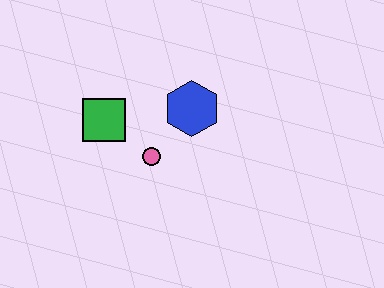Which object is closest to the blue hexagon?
The pink circle is closest to the blue hexagon.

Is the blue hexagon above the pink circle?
Yes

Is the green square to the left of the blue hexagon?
Yes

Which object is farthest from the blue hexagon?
The green square is farthest from the blue hexagon.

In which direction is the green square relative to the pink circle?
The green square is to the left of the pink circle.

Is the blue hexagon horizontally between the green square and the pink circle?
No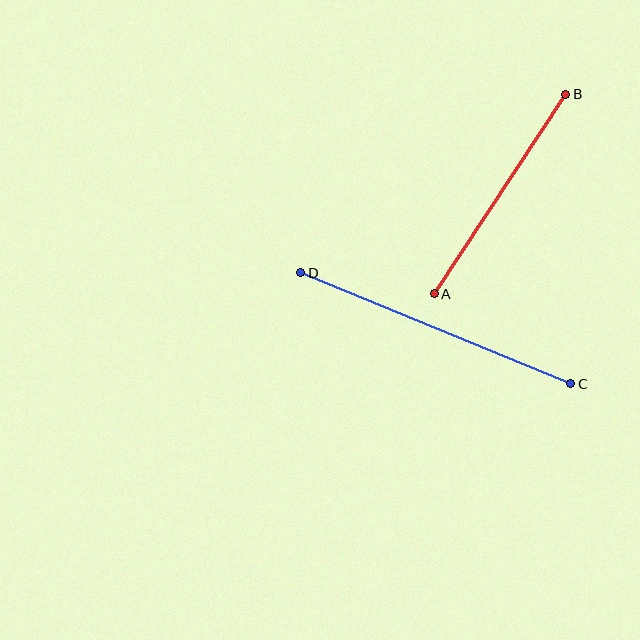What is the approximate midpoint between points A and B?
The midpoint is at approximately (500, 194) pixels.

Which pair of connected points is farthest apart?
Points C and D are farthest apart.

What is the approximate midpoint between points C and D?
The midpoint is at approximately (436, 328) pixels.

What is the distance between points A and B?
The distance is approximately 239 pixels.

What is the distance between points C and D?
The distance is approximately 291 pixels.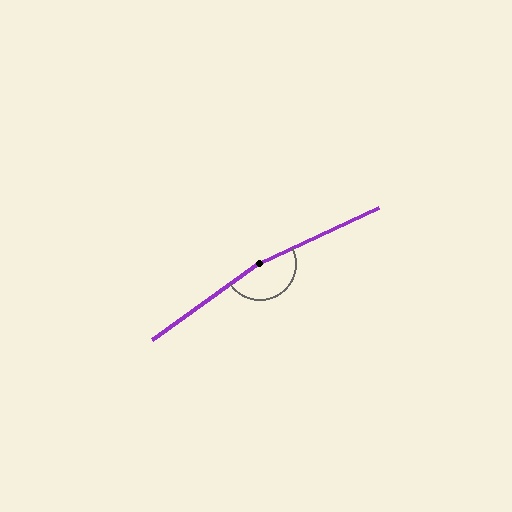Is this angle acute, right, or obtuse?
It is obtuse.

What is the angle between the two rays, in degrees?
Approximately 170 degrees.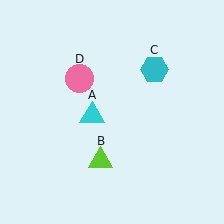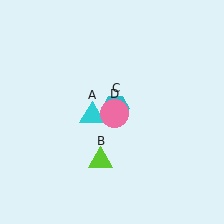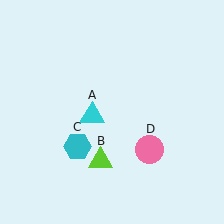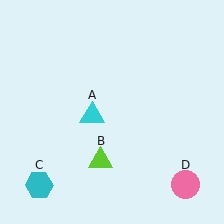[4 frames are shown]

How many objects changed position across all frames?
2 objects changed position: cyan hexagon (object C), pink circle (object D).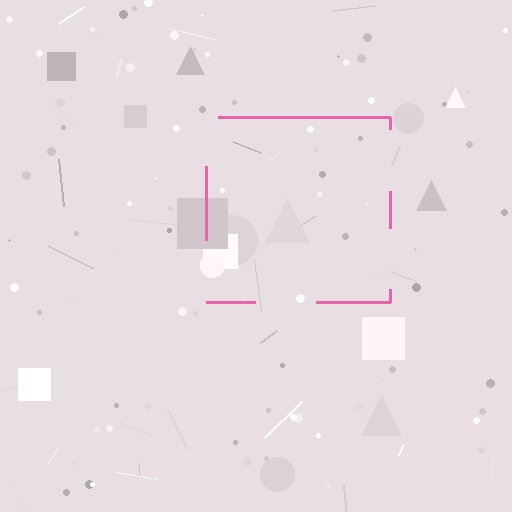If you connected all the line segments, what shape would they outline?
They would outline a square.